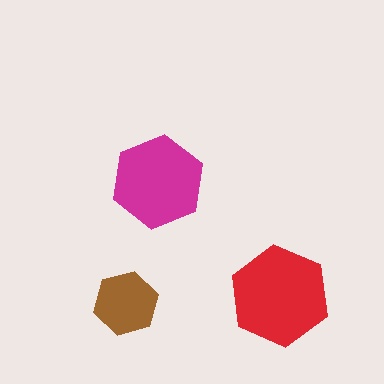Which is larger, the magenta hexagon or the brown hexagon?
The magenta one.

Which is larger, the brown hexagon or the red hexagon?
The red one.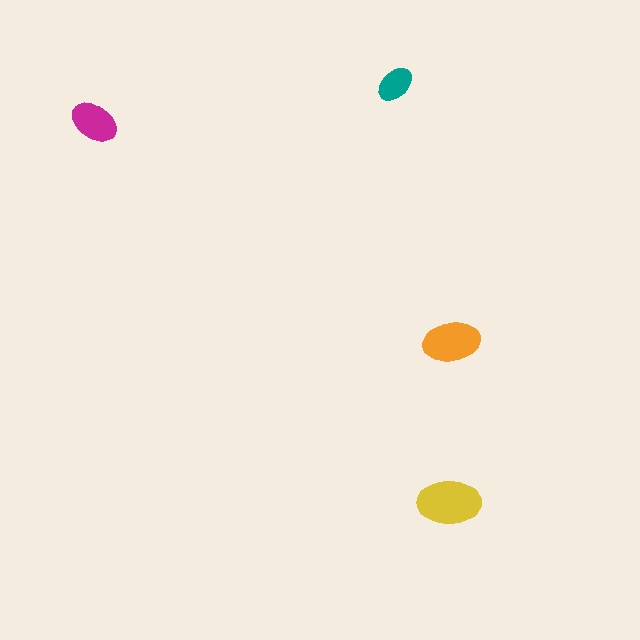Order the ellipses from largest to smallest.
the yellow one, the orange one, the magenta one, the teal one.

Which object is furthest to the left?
The magenta ellipse is leftmost.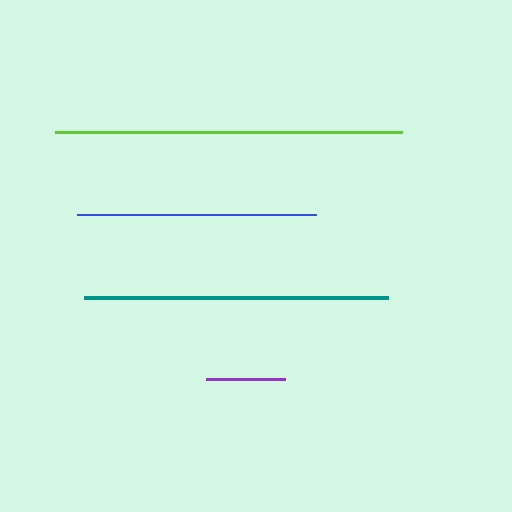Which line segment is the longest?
The lime line is the longest at approximately 347 pixels.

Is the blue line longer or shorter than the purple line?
The blue line is longer than the purple line.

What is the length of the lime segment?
The lime segment is approximately 347 pixels long.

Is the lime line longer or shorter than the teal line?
The lime line is longer than the teal line.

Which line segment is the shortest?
The purple line is the shortest at approximately 79 pixels.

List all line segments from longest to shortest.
From longest to shortest: lime, teal, blue, purple.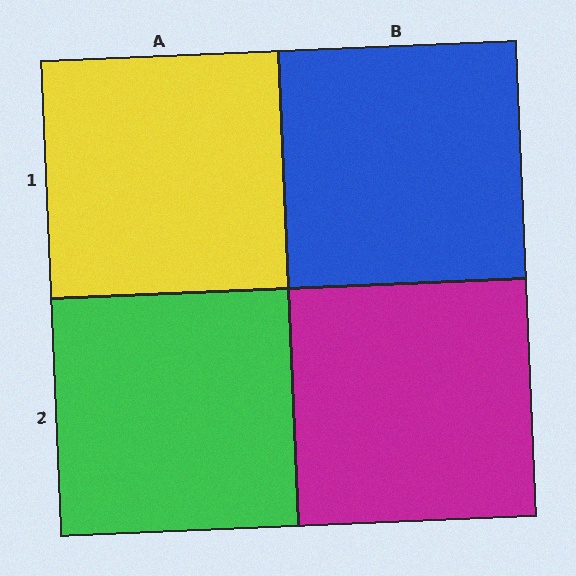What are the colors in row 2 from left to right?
Green, magenta.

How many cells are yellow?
1 cell is yellow.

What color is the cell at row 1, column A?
Yellow.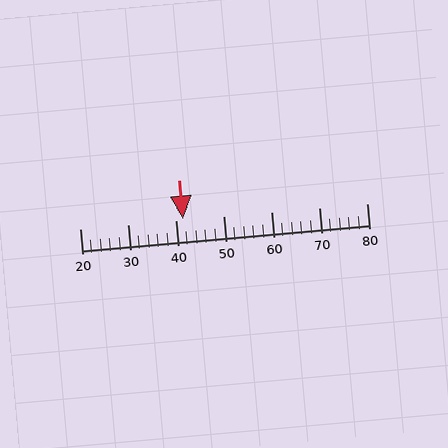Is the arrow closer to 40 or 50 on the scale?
The arrow is closer to 40.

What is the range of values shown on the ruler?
The ruler shows values from 20 to 80.